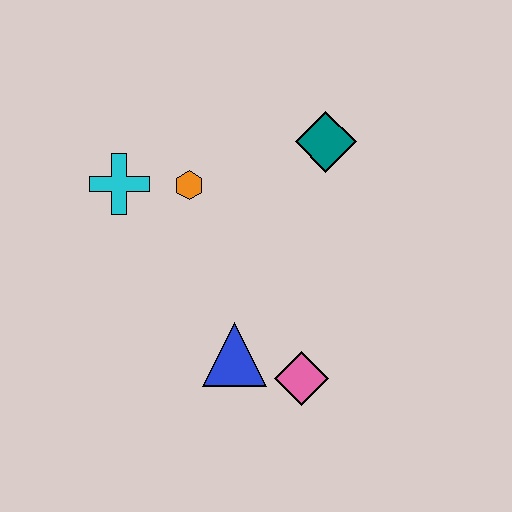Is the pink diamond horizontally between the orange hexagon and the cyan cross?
No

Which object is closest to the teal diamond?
The orange hexagon is closest to the teal diamond.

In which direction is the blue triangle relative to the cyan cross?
The blue triangle is below the cyan cross.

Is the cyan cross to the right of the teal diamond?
No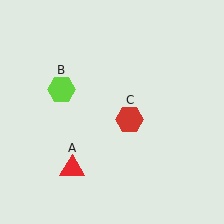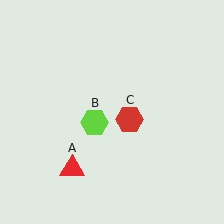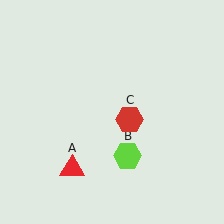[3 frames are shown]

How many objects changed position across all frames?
1 object changed position: lime hexagon (object B).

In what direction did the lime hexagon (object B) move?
The lime hexagon (object B) moved down and to the right.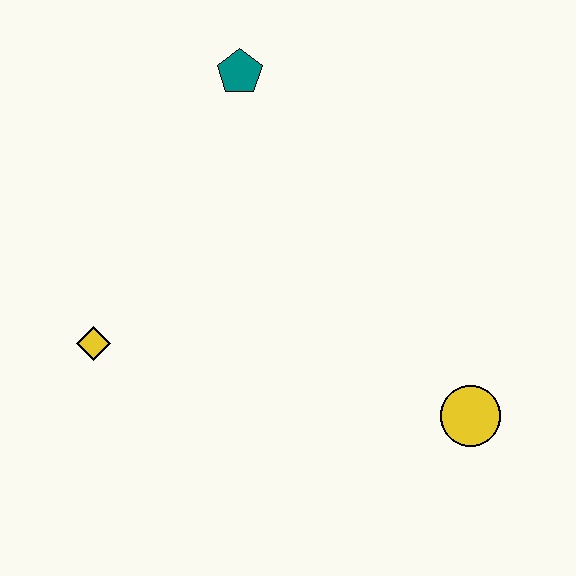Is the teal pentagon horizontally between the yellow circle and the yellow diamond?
Yes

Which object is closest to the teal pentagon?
The yellow diamond is closest to the teal pentagon.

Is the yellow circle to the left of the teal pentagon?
No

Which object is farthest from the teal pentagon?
The yellow circle is farthest from the teal pentagon.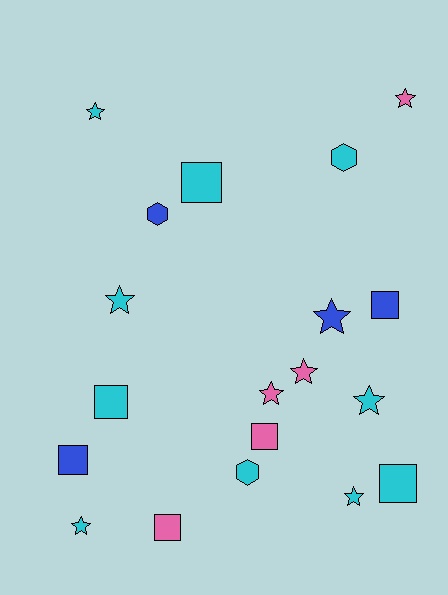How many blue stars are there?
There is 1 blue star.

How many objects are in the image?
There are 19 objects.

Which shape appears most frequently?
Star, with 9 objects.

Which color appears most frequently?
Cyan, with 10 objects.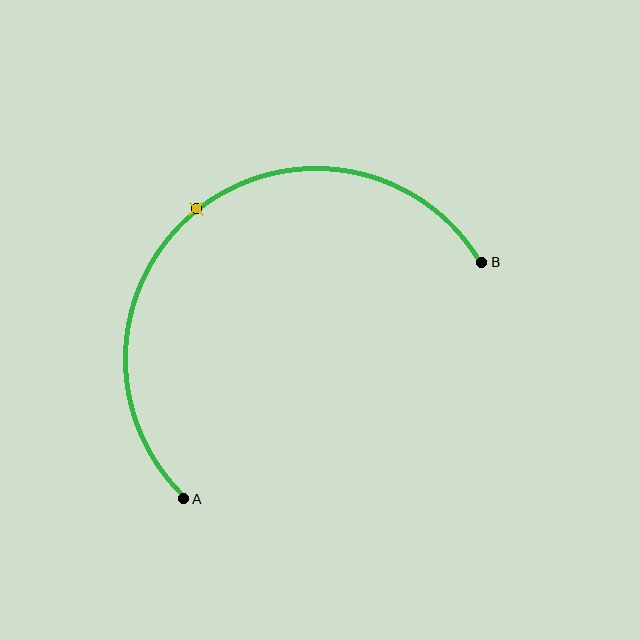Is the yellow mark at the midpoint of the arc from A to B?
Yes. The yellow mark lies on the arc at equal arc-length from both A and B — it is the arc midpoint.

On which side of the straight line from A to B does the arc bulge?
The arc bulges above and to the left of the straight line connecting A and B.